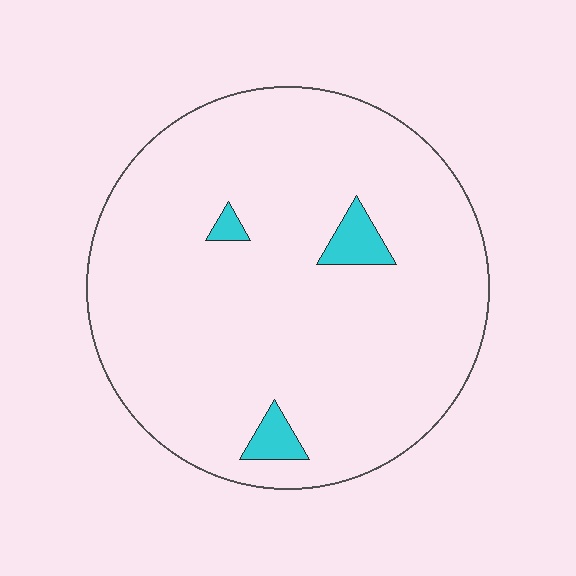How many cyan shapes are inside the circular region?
3.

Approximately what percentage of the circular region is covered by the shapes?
Approximately 5%.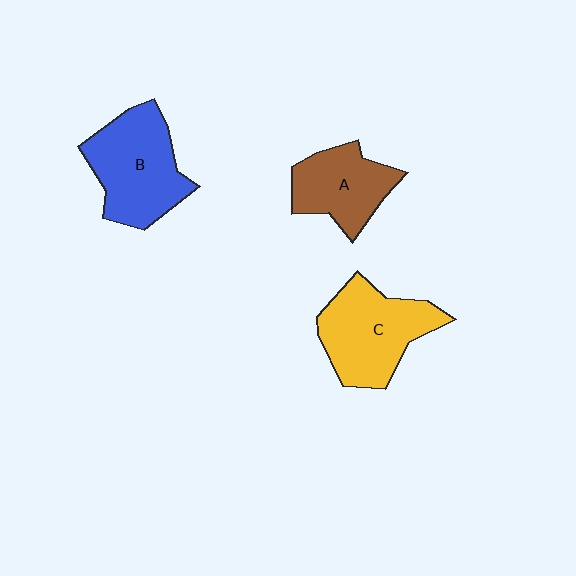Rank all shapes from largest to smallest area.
From largest to smallest: B (blue), C (yellow), A (brown).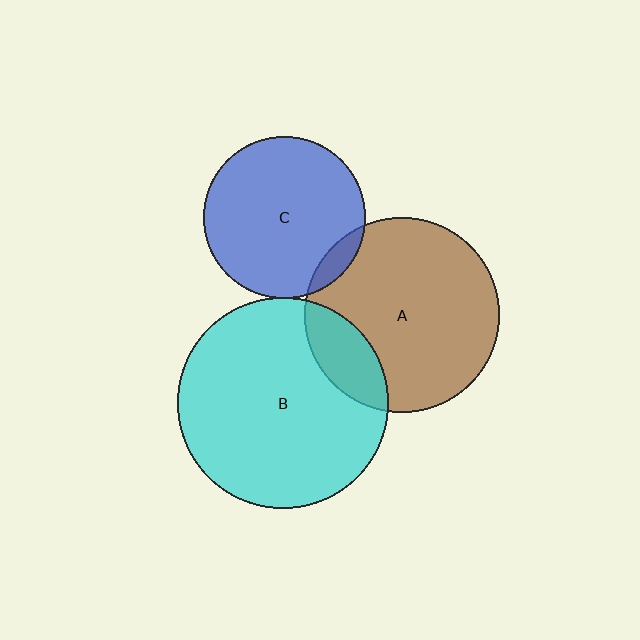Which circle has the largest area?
Circle B (cyan).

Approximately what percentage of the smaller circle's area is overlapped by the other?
Approximately 10%.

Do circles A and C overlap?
Yes.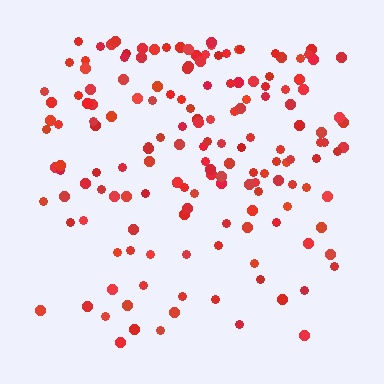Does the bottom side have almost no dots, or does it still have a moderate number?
Still a moderate number, just noticeably fewer than the top.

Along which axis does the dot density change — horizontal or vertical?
Vertical.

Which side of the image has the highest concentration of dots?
The top.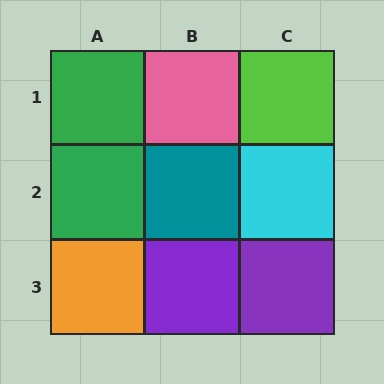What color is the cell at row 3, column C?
Purple.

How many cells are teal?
1 cell is teal.